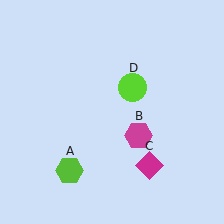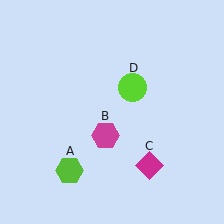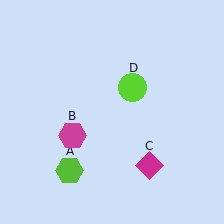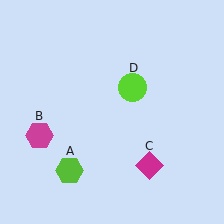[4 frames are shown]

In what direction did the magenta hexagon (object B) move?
The magenta hexagon (object B) moved left.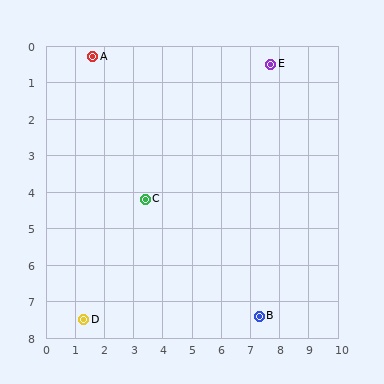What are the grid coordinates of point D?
Point D is at approximately (1.3, 7.5).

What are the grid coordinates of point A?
Point A is at approximately (1.6, 0.3).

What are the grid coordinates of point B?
Point B is at approximately (7.3, 7.4).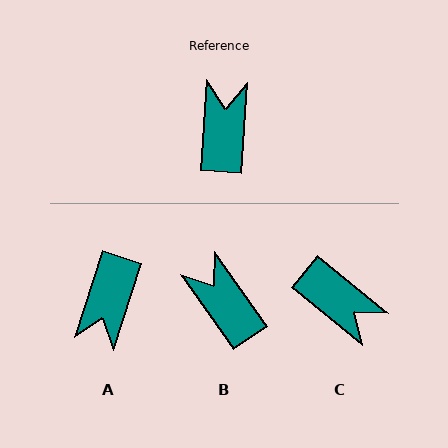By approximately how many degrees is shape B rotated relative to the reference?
Approximately 39 degrees counter-clockwise.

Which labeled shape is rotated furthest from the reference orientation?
A, about 166 degrees away.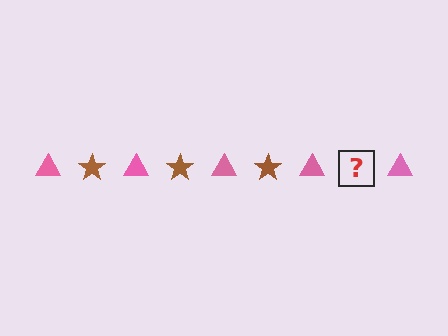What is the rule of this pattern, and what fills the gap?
The rule is that the pattern alternates between pink triangle and brown star. The gap should be filled with a brown star.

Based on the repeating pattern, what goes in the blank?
The blank should be a brown star.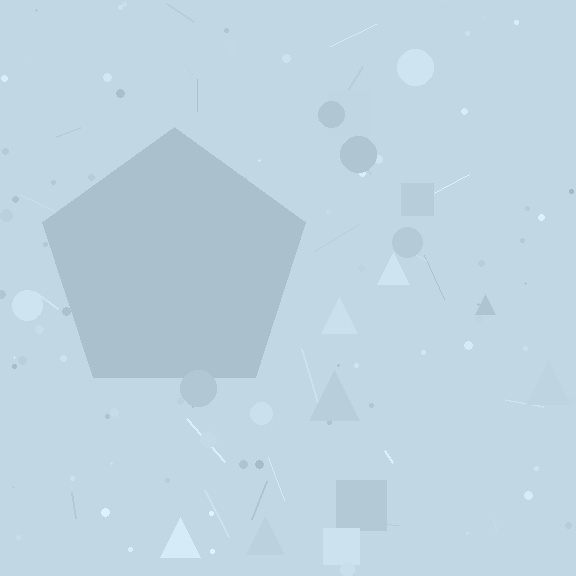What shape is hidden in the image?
A pentagon is hidden in the image.